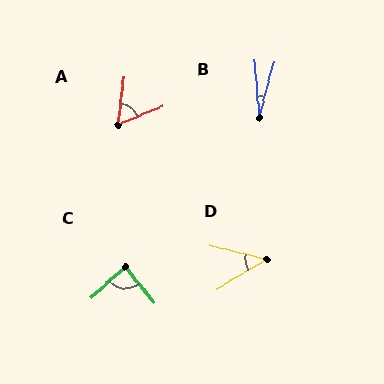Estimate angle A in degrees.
Approximately 59 degrees.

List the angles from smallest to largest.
B (19°), D (45°), A (59°), C (87°).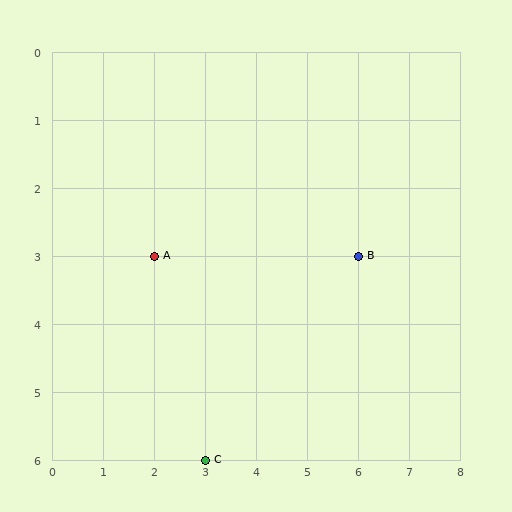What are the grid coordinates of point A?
Point A is at grid coordinates (2, 3).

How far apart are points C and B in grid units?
Points C and B are 3 columns and 3 rows apart (about 4.2 grid units diagonally).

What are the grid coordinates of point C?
Point C is at grid coordinates (3, 6).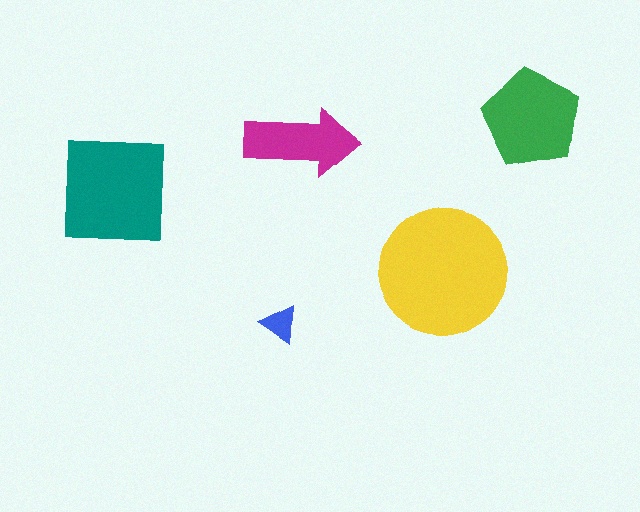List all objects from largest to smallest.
The yellow circle, the teal square, the green pentagon, the magenta arrow, the blue triangle.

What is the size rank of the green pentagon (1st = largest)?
3rd.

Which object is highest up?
The green pentagon is topmost.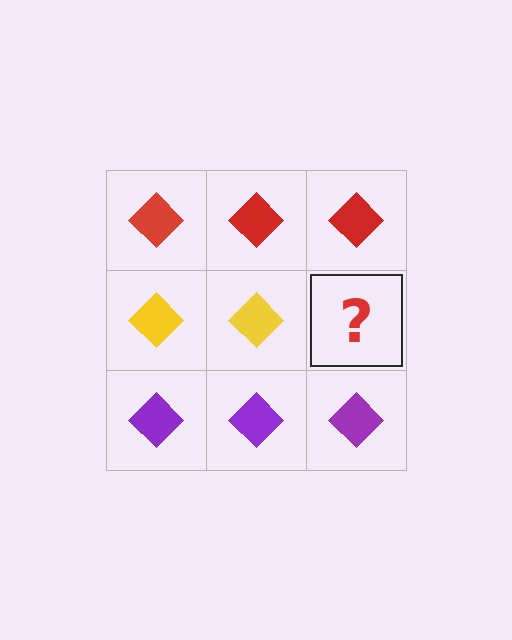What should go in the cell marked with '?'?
The missing cell should contain a yellow diamond.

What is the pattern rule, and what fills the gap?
The rule is that each row has a consistent color. The gap should be filled with a yellow diamond.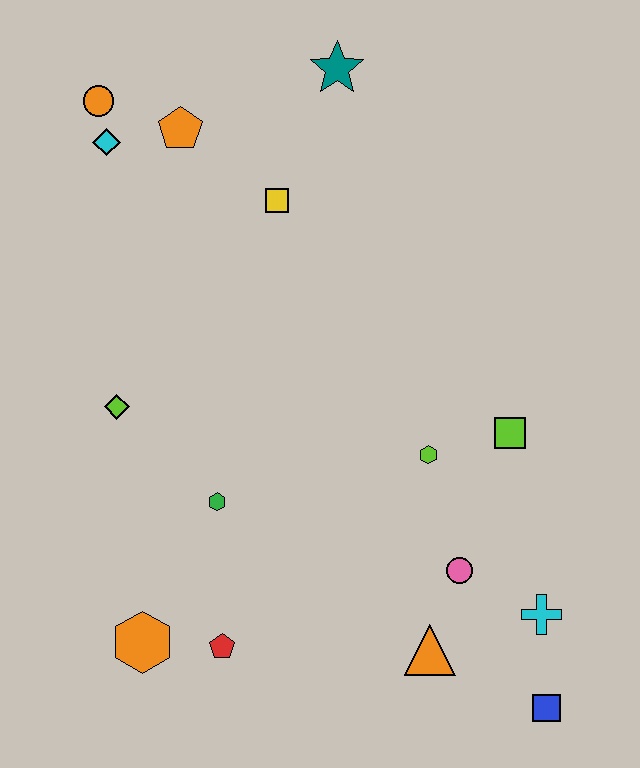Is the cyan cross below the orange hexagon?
No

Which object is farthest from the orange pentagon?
The blue square is farthest from the orange pentagon.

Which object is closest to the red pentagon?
The orange hexagon is closest to the red pentagon.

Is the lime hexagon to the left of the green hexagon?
No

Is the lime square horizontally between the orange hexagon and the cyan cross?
Yes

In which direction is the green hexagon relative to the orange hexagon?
The green hexagon is above the orange hexagon.